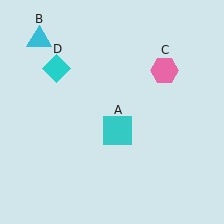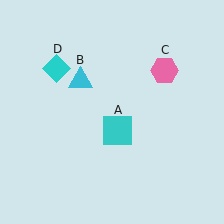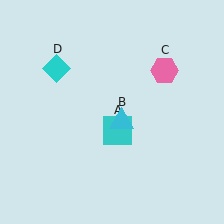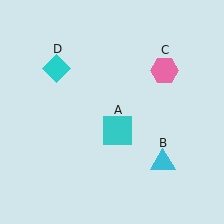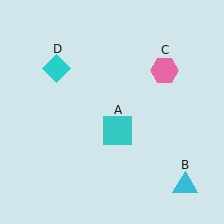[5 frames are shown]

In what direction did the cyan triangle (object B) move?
The cyan triangle (object B) moved down and to the right.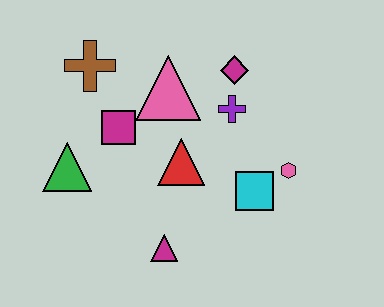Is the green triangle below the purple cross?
Yes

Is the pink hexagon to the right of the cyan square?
Yes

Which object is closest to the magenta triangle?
The red triangle is closest to the magenta triangle.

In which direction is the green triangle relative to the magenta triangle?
The green triangle is to the left of the magenta triangle.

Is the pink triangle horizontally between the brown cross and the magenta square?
No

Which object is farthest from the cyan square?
The brown cross is farthest from the cyan square.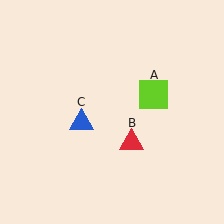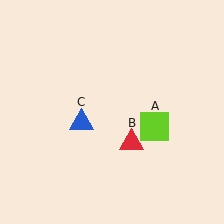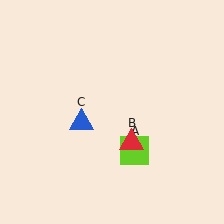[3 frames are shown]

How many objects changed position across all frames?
1 object changed position: lime square (object A).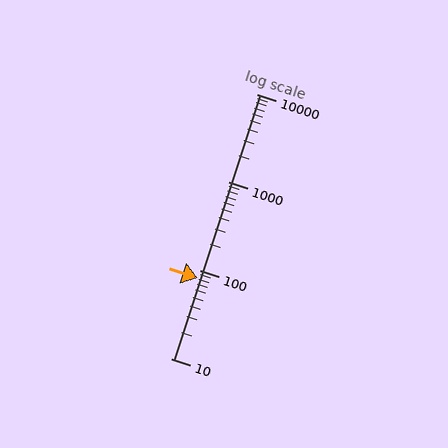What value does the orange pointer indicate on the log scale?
The pointer indicates approximately 82.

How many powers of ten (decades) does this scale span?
The scale spans 3 decades, from 10 to 10000.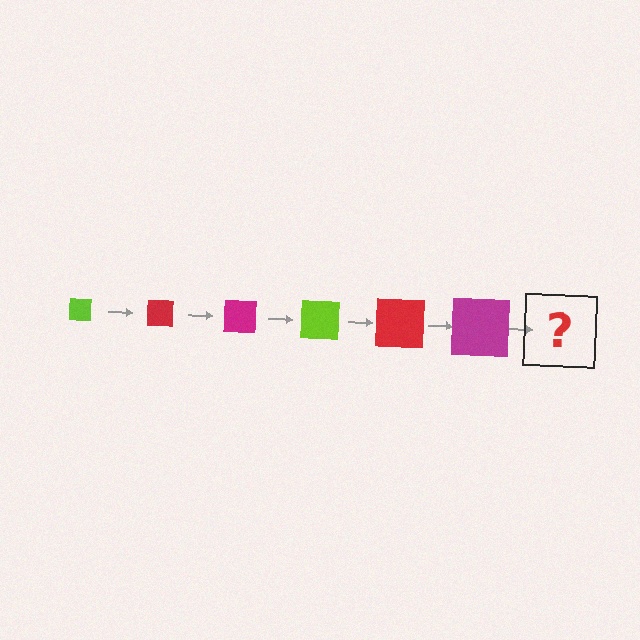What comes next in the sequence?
The next element should be a lime square, larger than the previous one.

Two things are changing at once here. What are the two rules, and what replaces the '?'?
The two rules are that the square grows larger each step and the color cycles through lime, red, and magenta. The '?' should be a lime square, larger than the previous one.